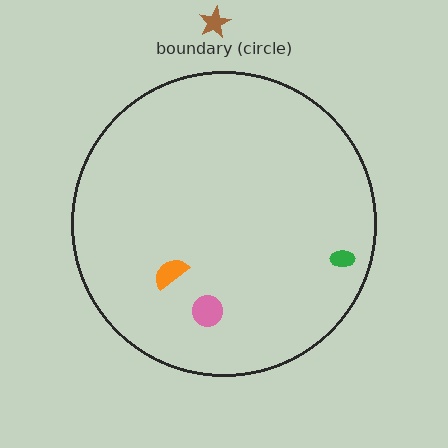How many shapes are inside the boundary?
3 inside, 1 outside.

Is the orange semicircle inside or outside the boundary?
Inside.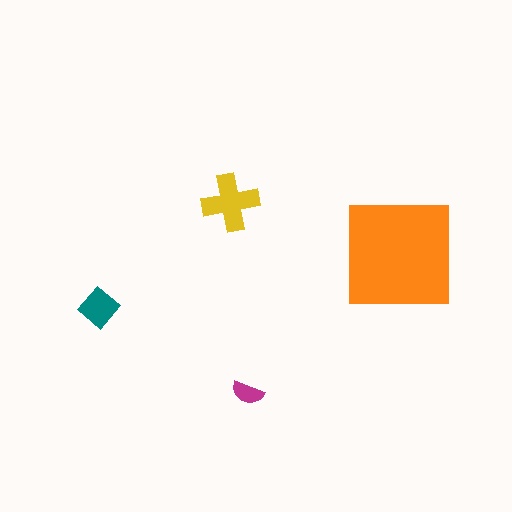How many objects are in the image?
There are 4 objects in the image.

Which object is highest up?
The yellow cross is topmost.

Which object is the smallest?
The magenta semicircle.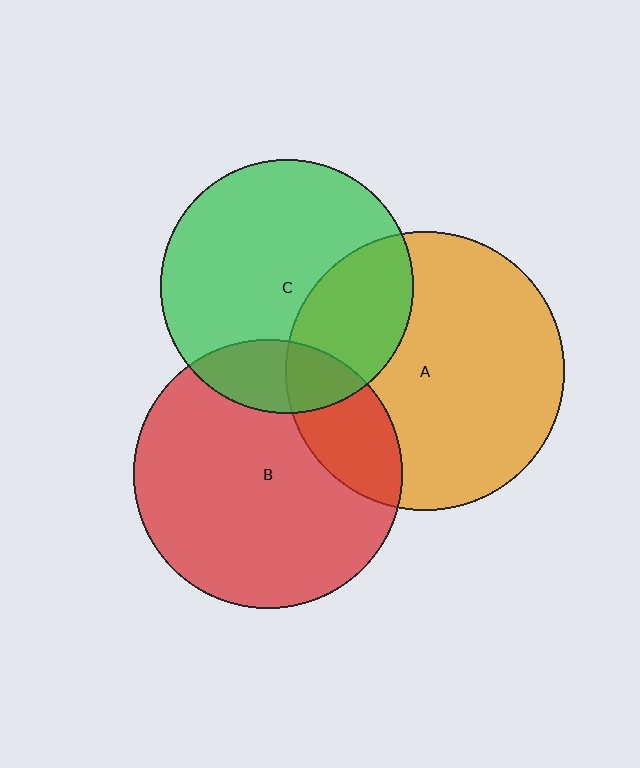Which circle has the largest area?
Circle A (orange).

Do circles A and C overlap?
Yes.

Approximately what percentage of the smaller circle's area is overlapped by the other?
Approximately 30%.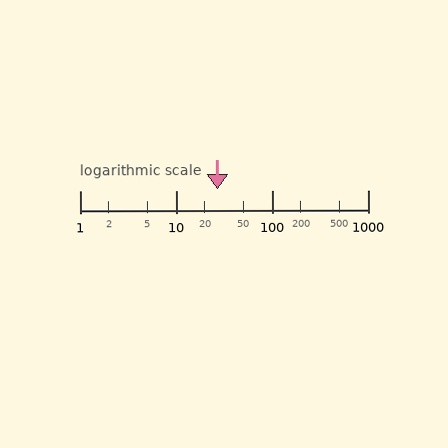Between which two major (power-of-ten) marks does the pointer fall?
The pointer is between 10 and 100.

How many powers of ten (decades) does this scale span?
The scale spans 3 decades, from 1 to 1000.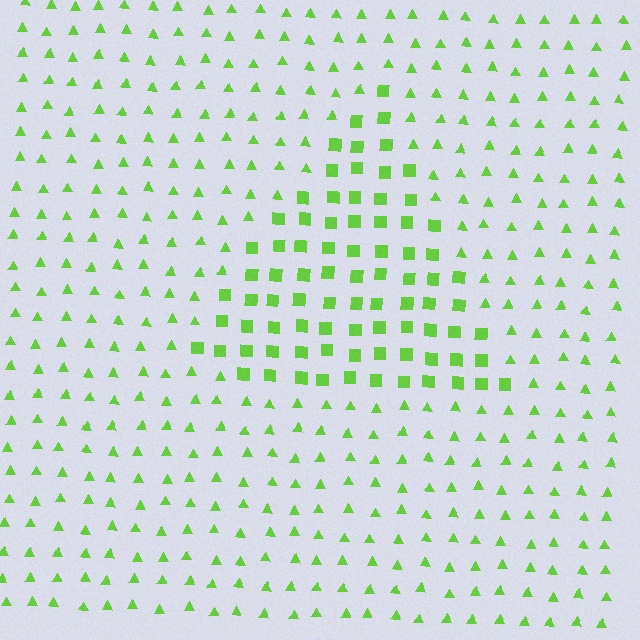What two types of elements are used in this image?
The image uses squares inside the triangle region and triangles outside it.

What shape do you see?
I see a triangle.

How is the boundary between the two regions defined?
The boundary is defined by a change in element shape: squares inside vs. triangles outside. All elements share the same color and spacing.